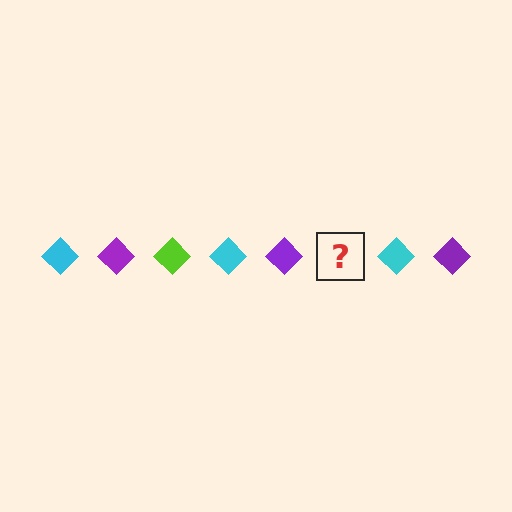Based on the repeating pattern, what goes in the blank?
The blank should be a lime diamond.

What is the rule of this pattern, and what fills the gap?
The rule is that the pattern cycles through cyan, purple, lime diamonds. The gap should be filled with a lime diamond.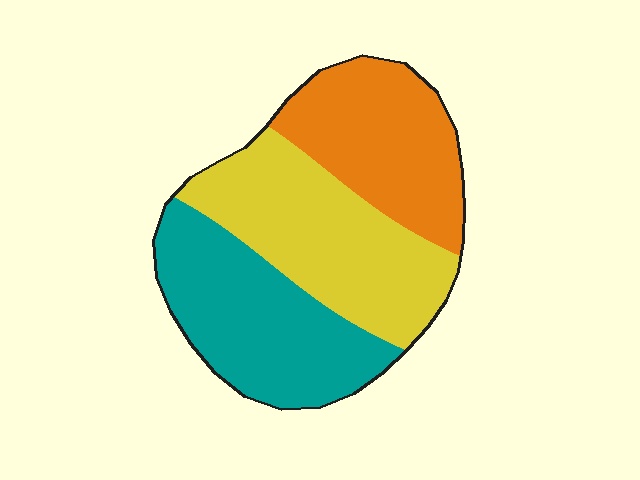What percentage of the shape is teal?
Teal takes up about one third (1/3) of the shape.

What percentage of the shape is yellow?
Yellow covers roughly 35% of the shape.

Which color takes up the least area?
Orange, at roughly 30%.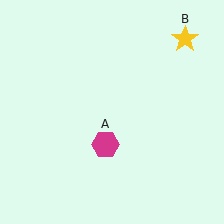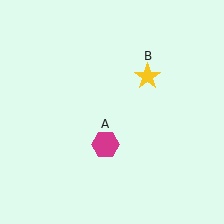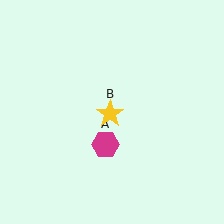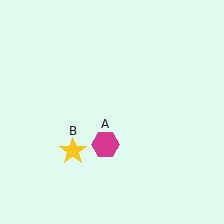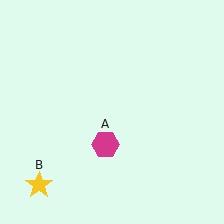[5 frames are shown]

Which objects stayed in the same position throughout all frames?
Magenta hexagon (object A) remained stationary.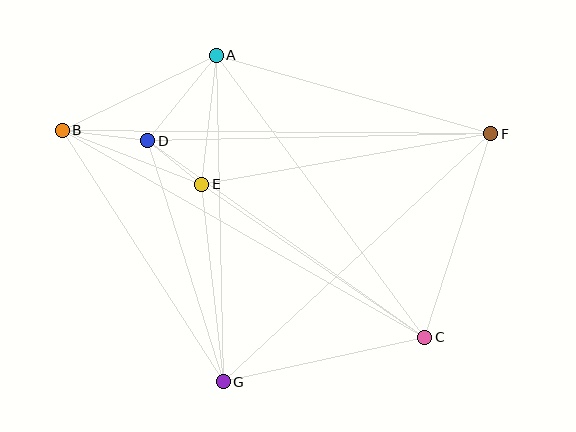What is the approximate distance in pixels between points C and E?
The distance between C and E is approximately 271 pixels.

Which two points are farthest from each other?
Points B and F are farthest from each other.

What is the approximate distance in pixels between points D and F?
The distance between D and F is approximately 343 pixels.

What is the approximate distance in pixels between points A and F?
The distance between A and F is approximately 286 pixels.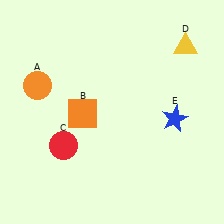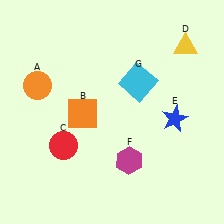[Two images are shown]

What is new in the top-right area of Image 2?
A cyan square (G) was added in the top-right area of Image 2.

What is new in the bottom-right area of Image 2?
A magenta hexagon (F) was added in the bottom-right area of Image 2.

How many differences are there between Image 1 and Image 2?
There are 2 differences between the two images.